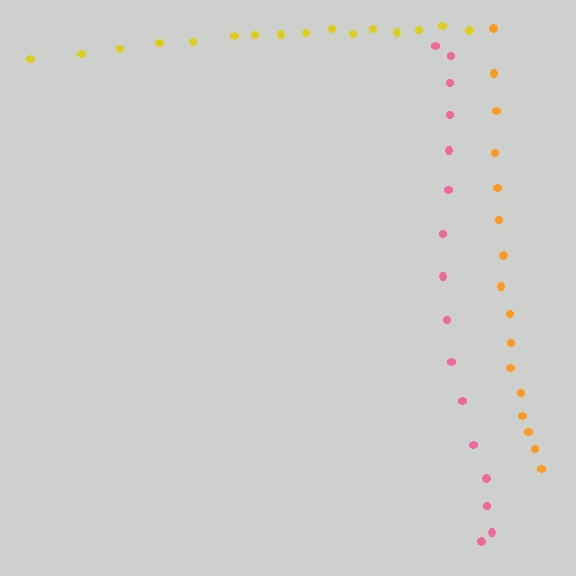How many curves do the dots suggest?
There are 3 distinct paths.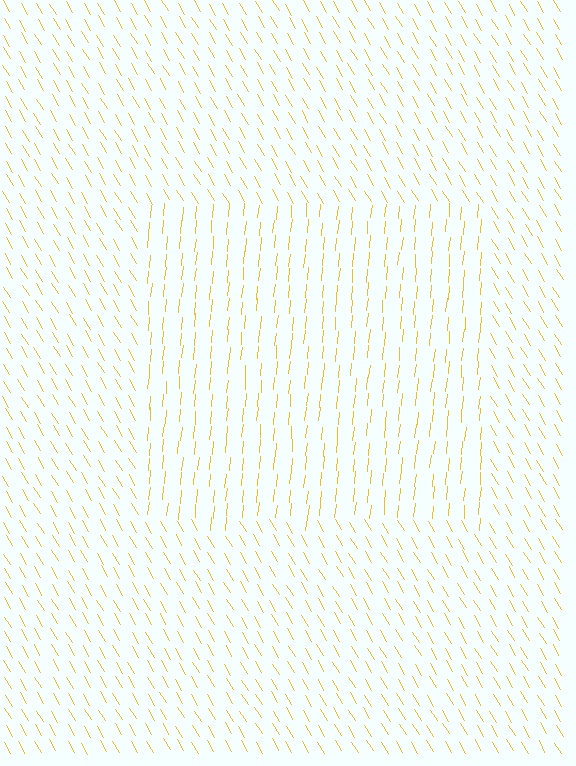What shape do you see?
I see a rectangle.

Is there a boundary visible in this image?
Yes, there is a texture boundary formed by a change in line orientation.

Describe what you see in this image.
The image is filled with small yellow line segments. A rectangle region in the image has lines oriented differently from the surrounding lines, creating a visible texture boundary.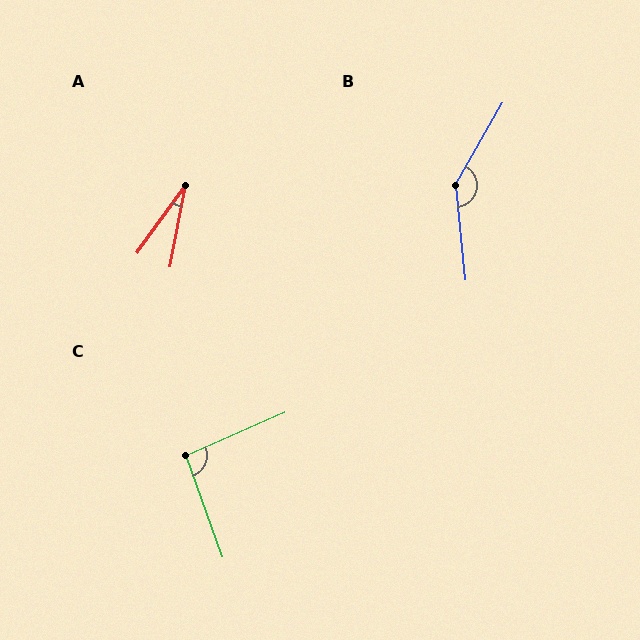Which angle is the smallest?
A, at approximately 25 degrees.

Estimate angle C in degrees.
Approximately 94 degrees.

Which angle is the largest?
B, at approximately 145 degrees.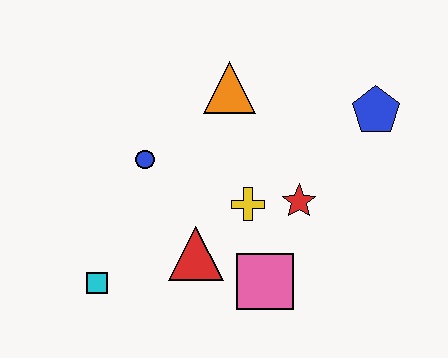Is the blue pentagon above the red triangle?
Yes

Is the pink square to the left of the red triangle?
No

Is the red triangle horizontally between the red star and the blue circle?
Yes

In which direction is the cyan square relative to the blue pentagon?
The cyan square is to the left of the blue pentagon.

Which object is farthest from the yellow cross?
The cyan square is farthest from the yellow cross.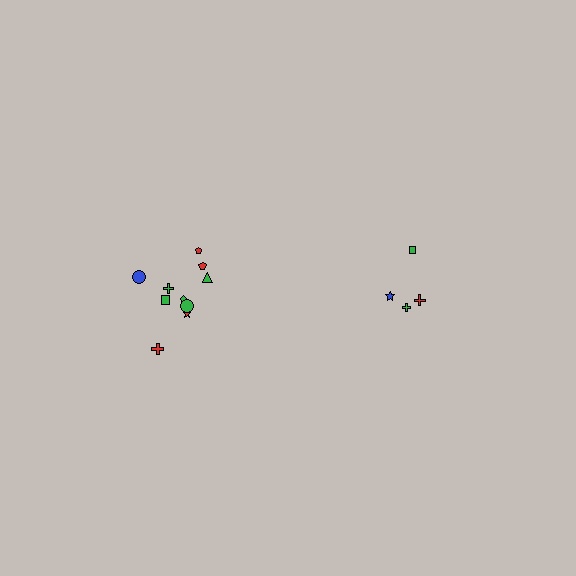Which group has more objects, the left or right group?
The left group.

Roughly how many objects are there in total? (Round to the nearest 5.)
Roughly 15 objects in total.